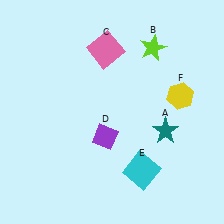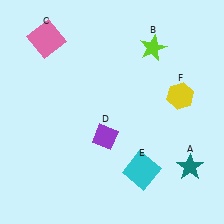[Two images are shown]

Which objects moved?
The objects that moved are: the teal star (A), the pink square (C).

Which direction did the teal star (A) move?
The teal star (A) moved down.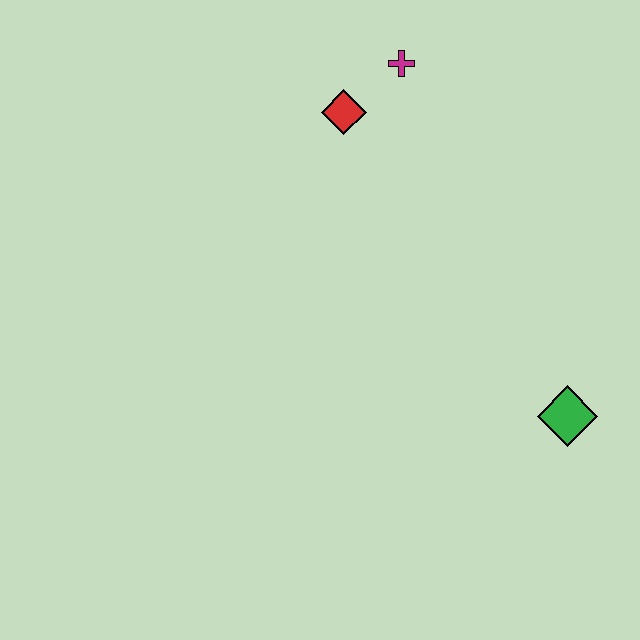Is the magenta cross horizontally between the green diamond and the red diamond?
Yes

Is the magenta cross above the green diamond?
Yes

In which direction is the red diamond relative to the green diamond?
The red diamond is above the green diamond.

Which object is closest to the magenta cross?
The red diamond is closest to the magenta cross.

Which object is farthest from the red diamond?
The green diamond is farthest from the red diamond.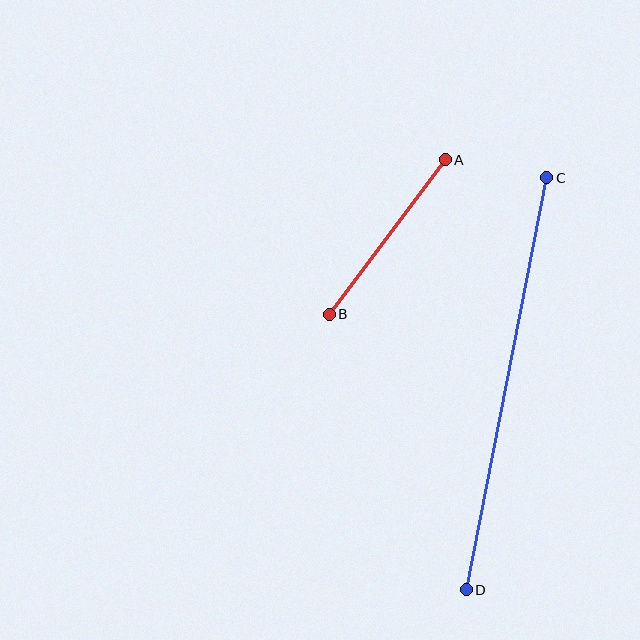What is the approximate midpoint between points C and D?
The midpoint is at approximately (507, 384) pixels.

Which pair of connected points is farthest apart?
Points C and D are farthest apart.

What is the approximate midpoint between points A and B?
The midpoint is at approximately (387, 237) pixels.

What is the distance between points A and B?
The distance is approximately 193 pixels.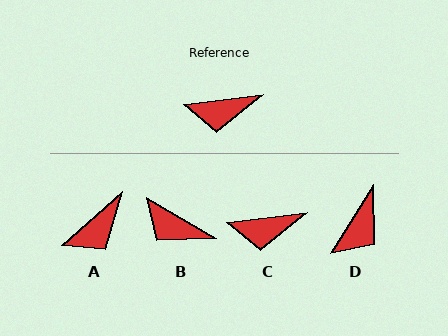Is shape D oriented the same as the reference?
No, it is off by about 51 degrees.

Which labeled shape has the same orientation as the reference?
C.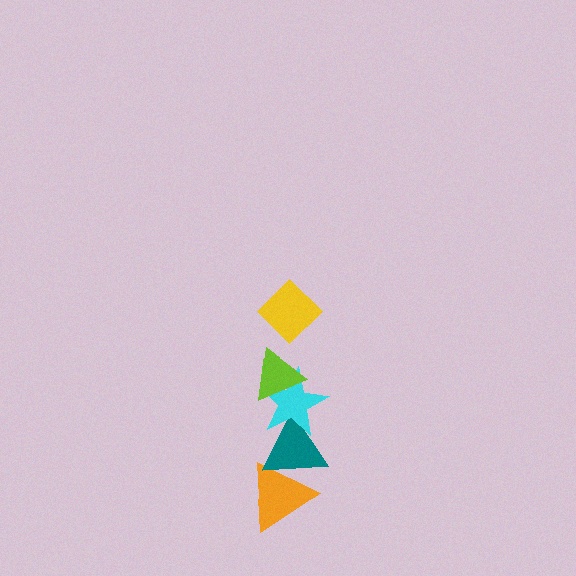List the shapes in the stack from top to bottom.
From top to bottom: the yellow diamond, the lime triangle, the cyan star, the teal triangle, the orange triangle.